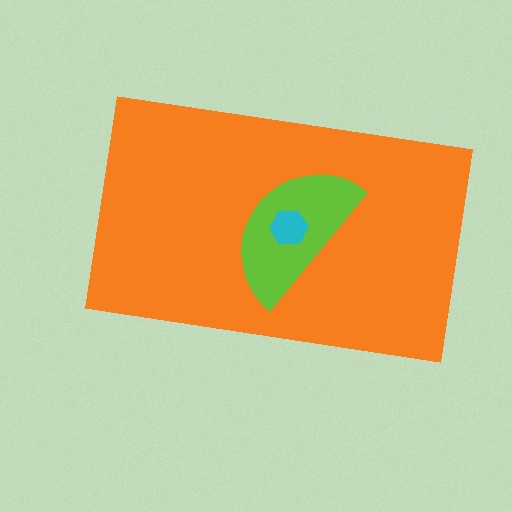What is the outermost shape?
The orange rectangle.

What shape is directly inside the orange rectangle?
The lime semicircle.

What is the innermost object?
The cyan hexagon.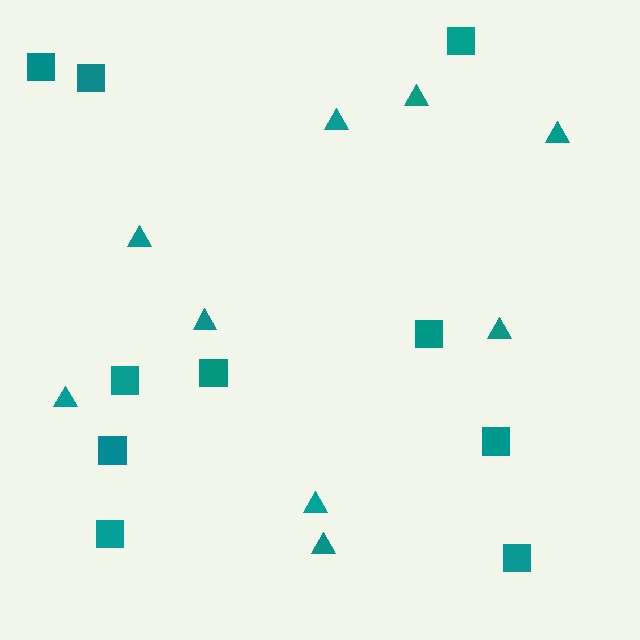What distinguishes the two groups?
There are 2 groups: one group of triangles (9) and one group of squares (10).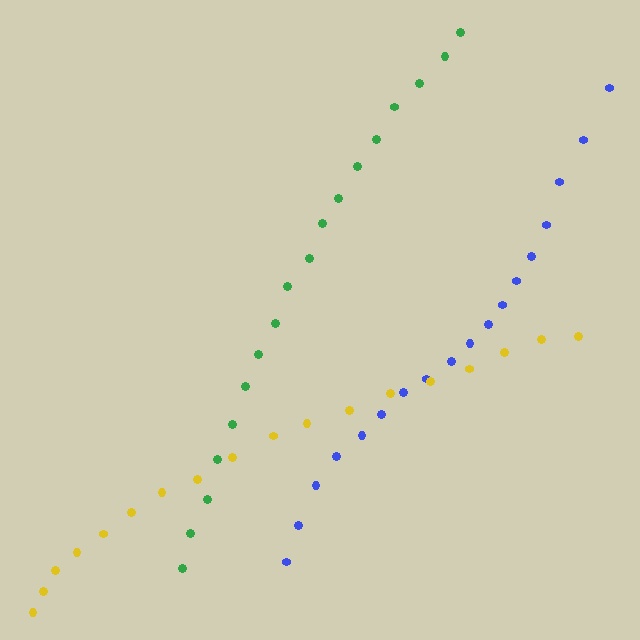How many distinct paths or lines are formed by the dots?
There are 3 distinct paths.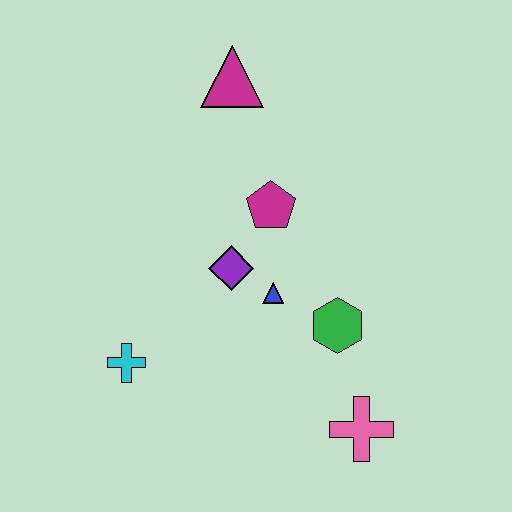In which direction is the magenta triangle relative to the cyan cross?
The magenta triangle is above the cyan cross.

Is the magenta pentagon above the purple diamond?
Yes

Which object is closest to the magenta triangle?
The magenta pentagon is closest to the magenta triangle.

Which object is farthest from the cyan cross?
The magenta triangle is farthest from the cyan cross.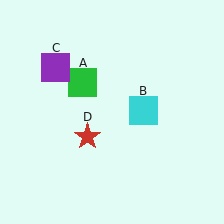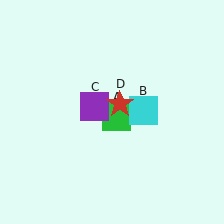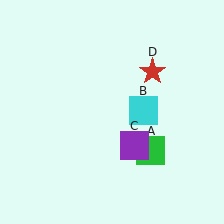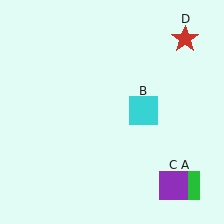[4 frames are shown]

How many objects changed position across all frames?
3 objects changed position: green square (object A), purple square (object C), red star (object D).